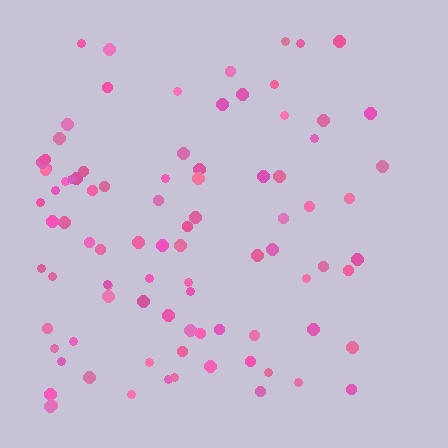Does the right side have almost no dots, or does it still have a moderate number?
Still a moderate number, just noticeably fewer than the left.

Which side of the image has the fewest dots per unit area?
The right.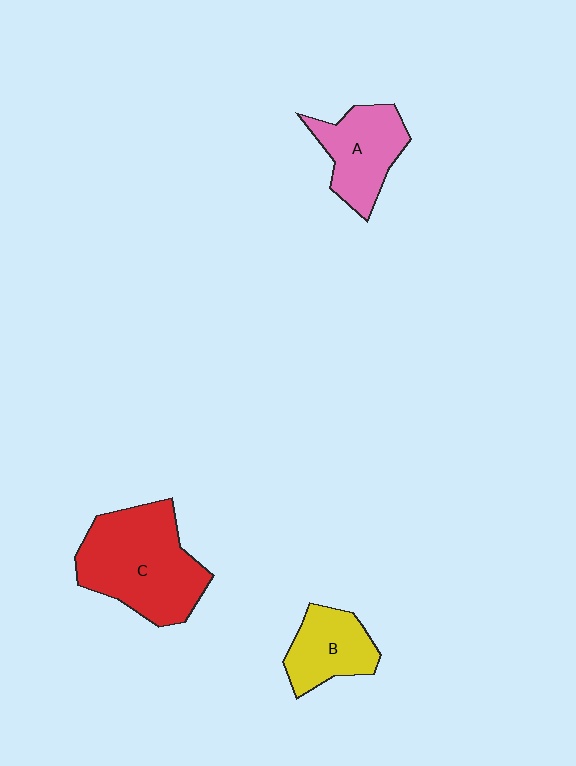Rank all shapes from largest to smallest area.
From largest to smallest: C (red), A (pink), B (yellow).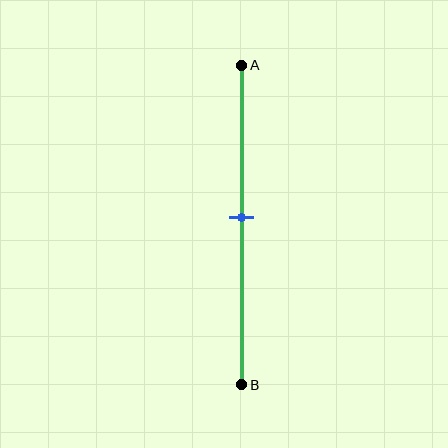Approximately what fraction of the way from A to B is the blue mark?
The blue mark is approximately 50% of the way from A to B.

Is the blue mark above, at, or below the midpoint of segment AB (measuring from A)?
The blue mark is approximately at the midpoint of segment AB.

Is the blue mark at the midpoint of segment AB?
Yes, the mark is approximately at the midpoint.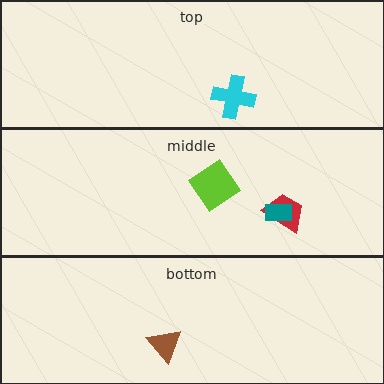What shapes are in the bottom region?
The brown triangle.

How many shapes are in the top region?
1.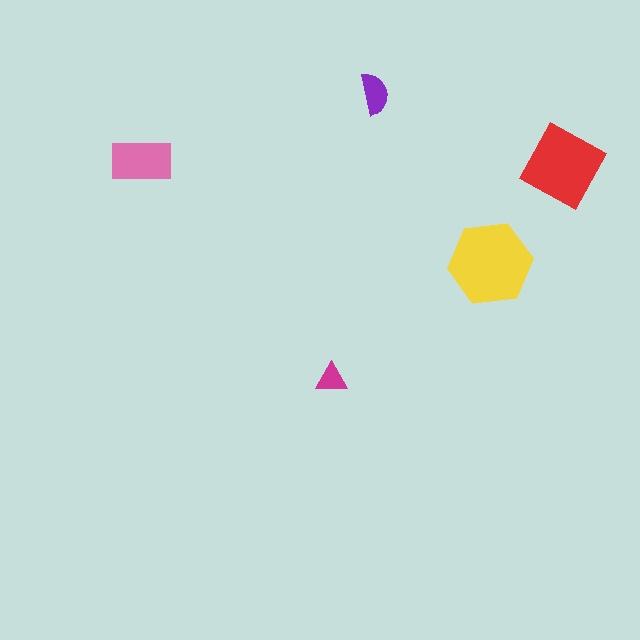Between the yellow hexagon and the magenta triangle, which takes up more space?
The yellow hexagon.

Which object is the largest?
The yellow hexagon.